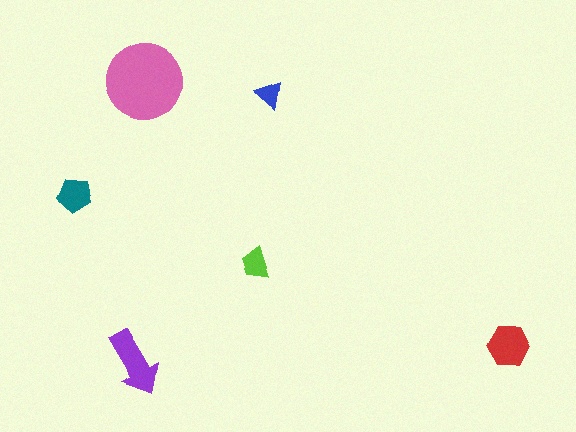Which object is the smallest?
The blue triangle.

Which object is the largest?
The pink circle.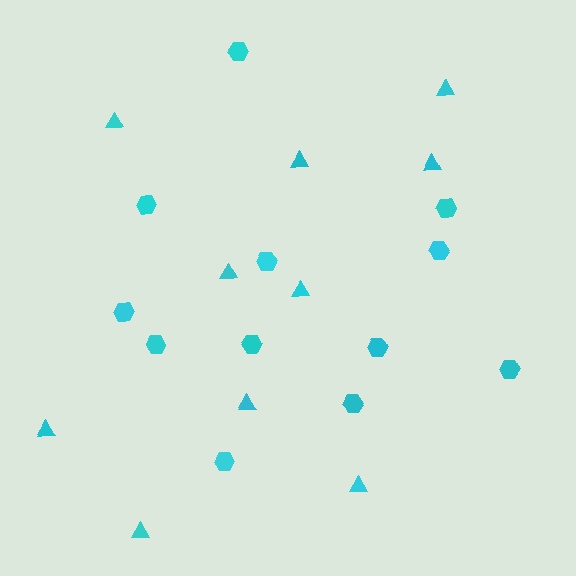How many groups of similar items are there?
There are 2 groups: one group of hexagons (12) and one group of triangles (10).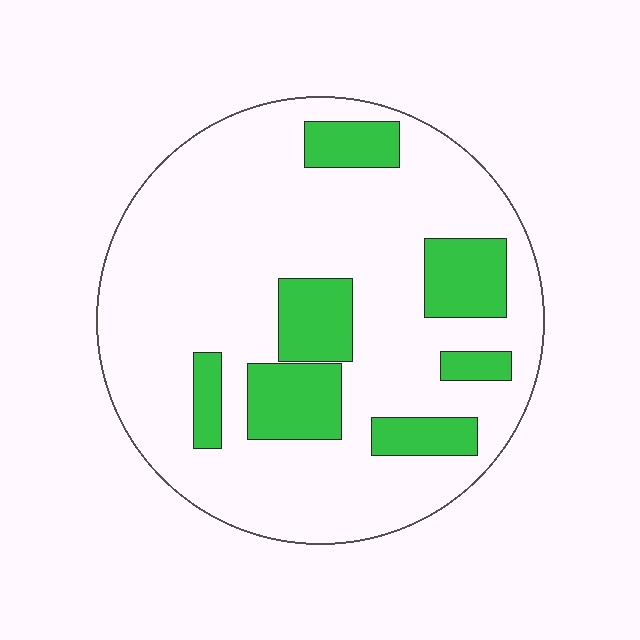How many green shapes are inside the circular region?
7.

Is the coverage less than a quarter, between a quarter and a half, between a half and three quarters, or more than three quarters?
Less than a quarter.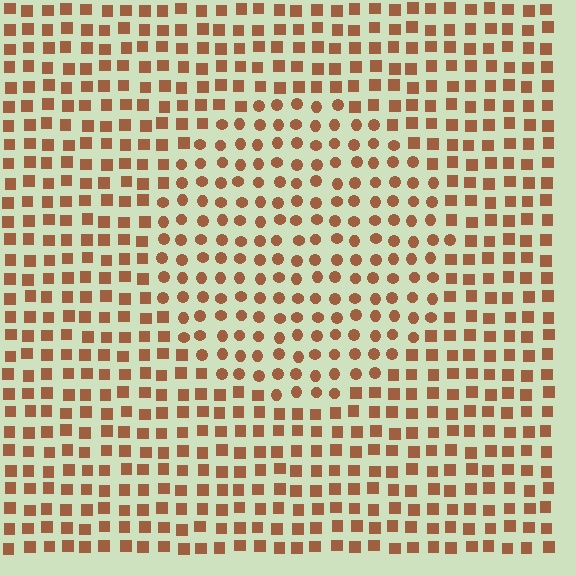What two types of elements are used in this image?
The image uses circles inside the circle region and squares outside it.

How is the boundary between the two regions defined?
The boundary is defined by a change in element shape: circles inside vs. squares outside. All elements share the same color and spacing.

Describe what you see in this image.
The image is filled with small brown elements arranged in a uniform grid. A circle-shaped region contains circles, while the surrounding area contains squares. The boundary is defined purely by the change in element shape.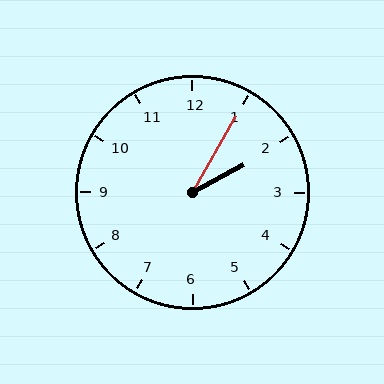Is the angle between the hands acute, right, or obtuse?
It is acute.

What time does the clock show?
2:05.